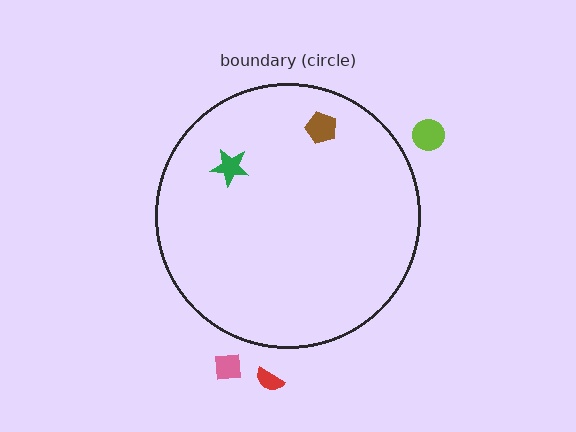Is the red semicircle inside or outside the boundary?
Outside.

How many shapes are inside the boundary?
2 inside, 3 outside.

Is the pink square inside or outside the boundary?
Outside.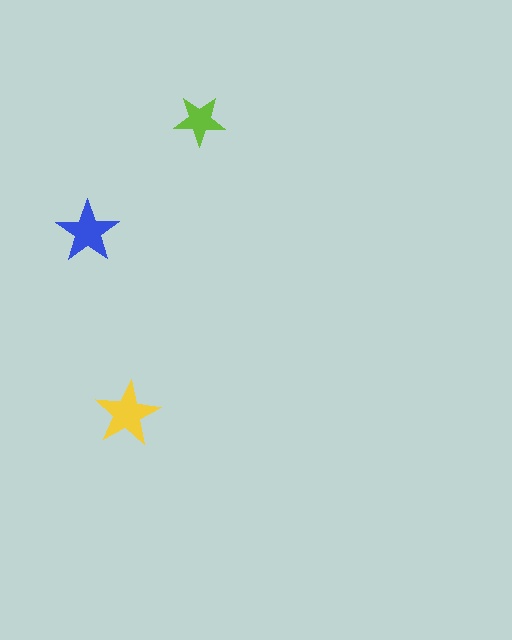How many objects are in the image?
There are 3 objects in the image.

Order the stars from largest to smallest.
the yellow one, the blue one, the lime one.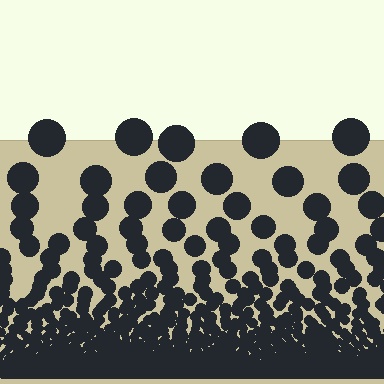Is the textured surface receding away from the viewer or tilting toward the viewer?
The surface appears to tilt toward the viewer. Texture elements get larger and sparser toward the top.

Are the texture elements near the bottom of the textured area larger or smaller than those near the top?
Smaller. The gradient is inverted — elements near the bottom are smaller and denser.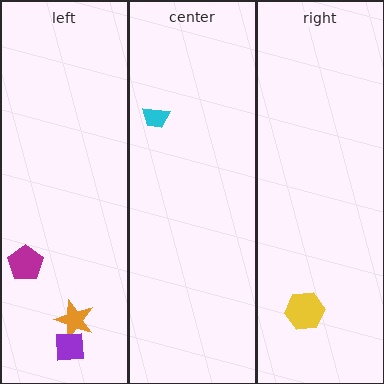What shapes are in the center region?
The cyan trapezoid.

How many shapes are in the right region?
1.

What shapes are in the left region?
The orange star, the purple square, the magenta pentagon.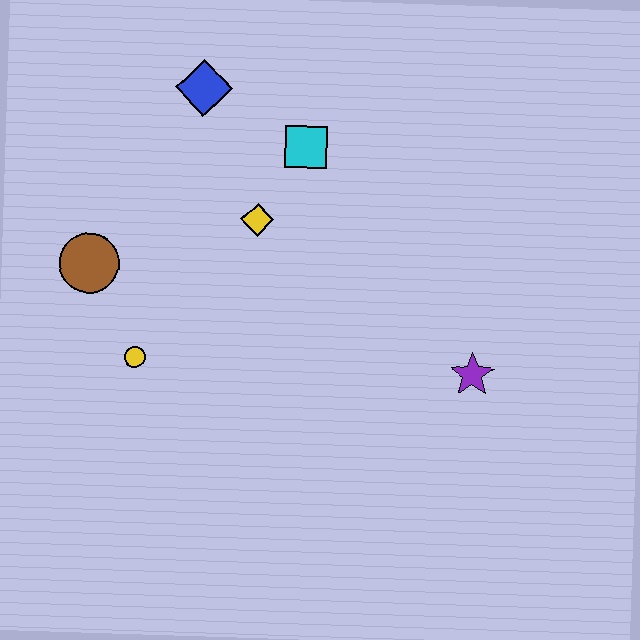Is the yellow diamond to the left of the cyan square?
Yes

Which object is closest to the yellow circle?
The brown circle is closest to the yellow circle.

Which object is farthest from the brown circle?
The purple star is farthest from the brown circle.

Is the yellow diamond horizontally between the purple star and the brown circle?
Yes